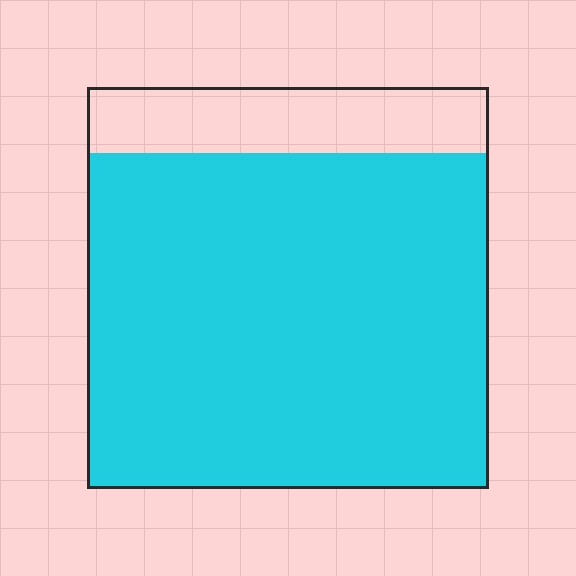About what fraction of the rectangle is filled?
About five sixths (5/6).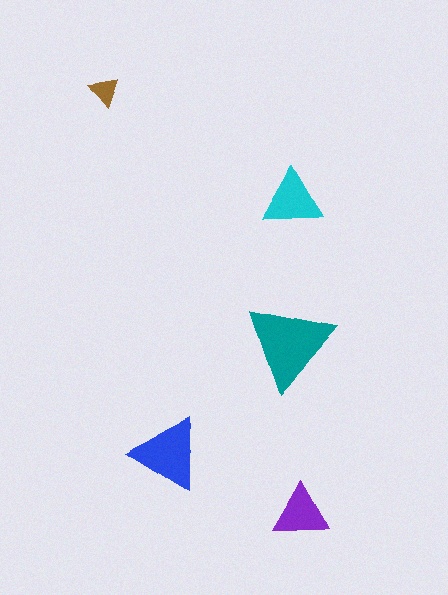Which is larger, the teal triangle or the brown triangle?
The teal one.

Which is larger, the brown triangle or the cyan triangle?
The cyan one.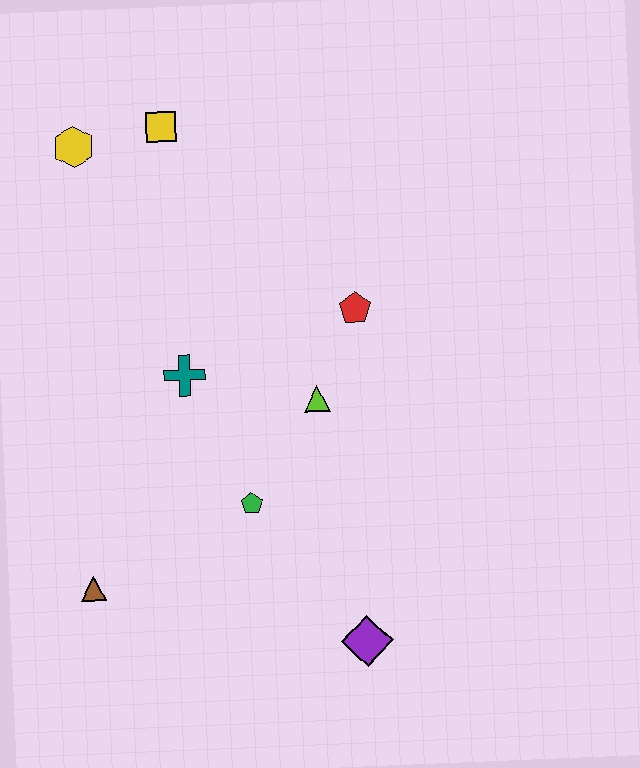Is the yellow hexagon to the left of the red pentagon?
Yes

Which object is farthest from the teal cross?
The purple diamond is farthest from the teal cross.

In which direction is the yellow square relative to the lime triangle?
The yellow square is above the lime triangle.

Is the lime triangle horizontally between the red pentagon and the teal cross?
Yes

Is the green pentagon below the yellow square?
Yes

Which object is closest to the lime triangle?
The red pentagon is closest to the lime triangle.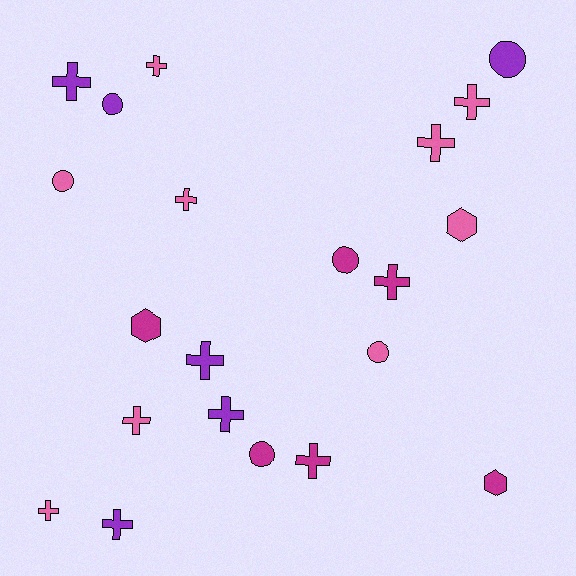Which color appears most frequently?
Pink, with 9 objects.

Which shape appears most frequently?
Cross, with 12 objects.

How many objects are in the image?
There are 21 objects.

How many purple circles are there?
There are 2 purple circles.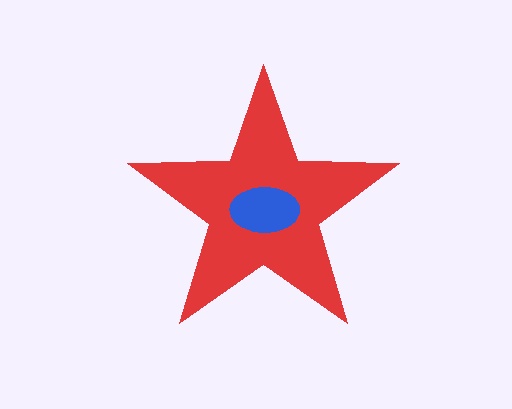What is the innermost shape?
The blue ellipse.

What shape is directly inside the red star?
The blue ellipse.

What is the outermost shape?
The red star.